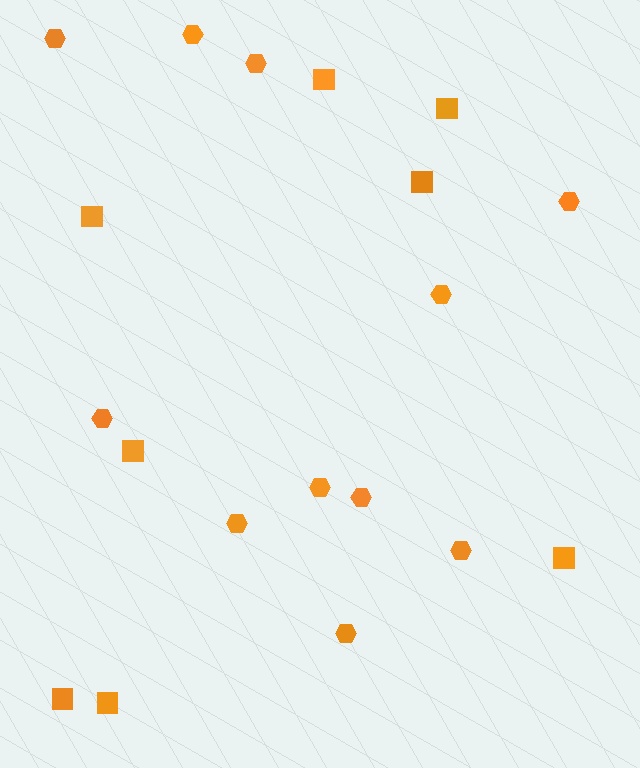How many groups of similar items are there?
There are 2 groups: one group of squares (8) and one group of hexagons (11).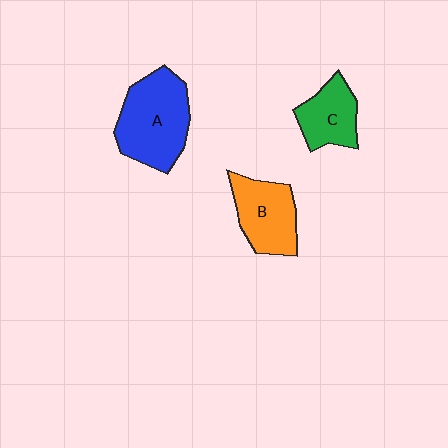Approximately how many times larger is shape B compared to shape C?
Approximately 1.3 times.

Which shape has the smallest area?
Shape C (green).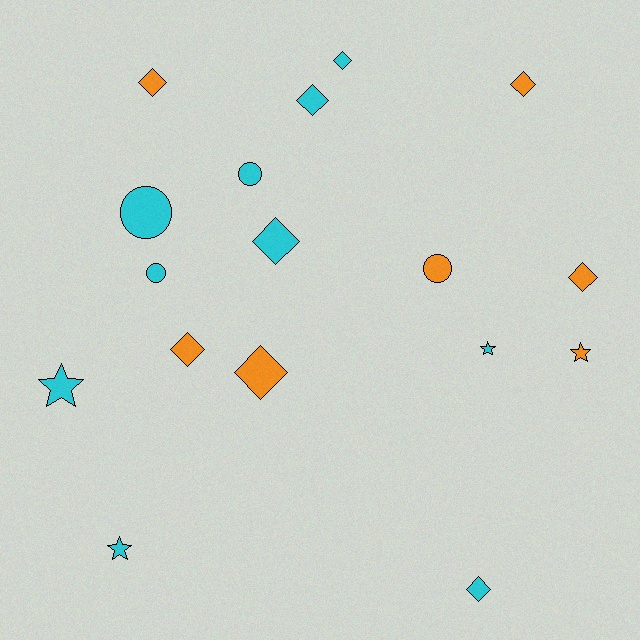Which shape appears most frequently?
Diamond, with 9 objects.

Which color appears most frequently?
Cyan, with 10 objects.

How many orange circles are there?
There is 1 orange circle.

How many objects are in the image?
There are 17 objects.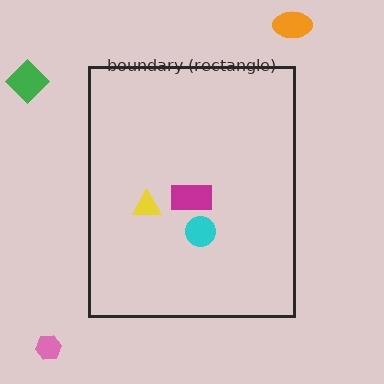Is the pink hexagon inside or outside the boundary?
Outside.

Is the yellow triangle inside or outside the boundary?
Inside.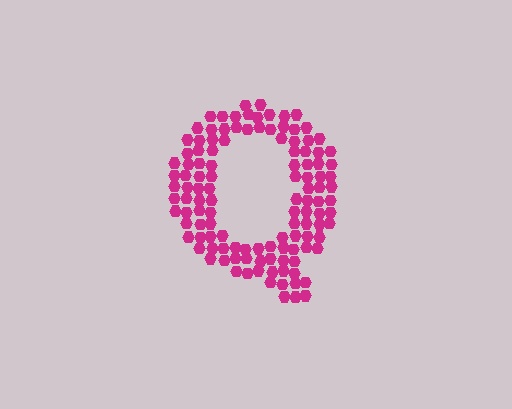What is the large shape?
The large shape is the letter Q.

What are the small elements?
The small elements are hexagons.